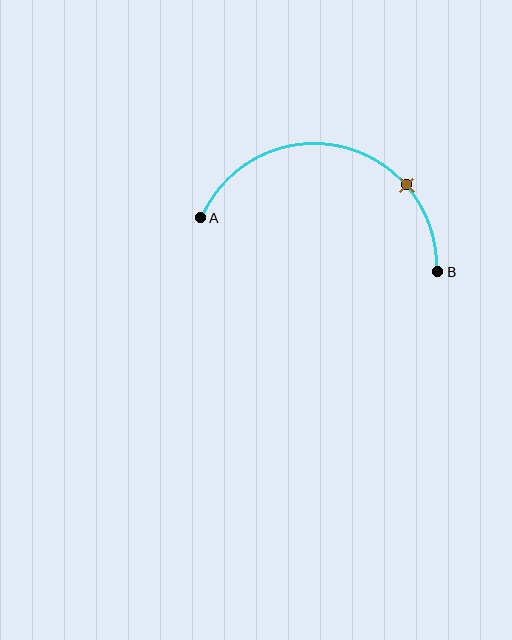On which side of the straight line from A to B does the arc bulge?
The arc bulges above the straight line connecting A and B.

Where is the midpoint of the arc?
The arc midpoint is the point on the curve farthest from the straight line joining A and B. It sits above that line.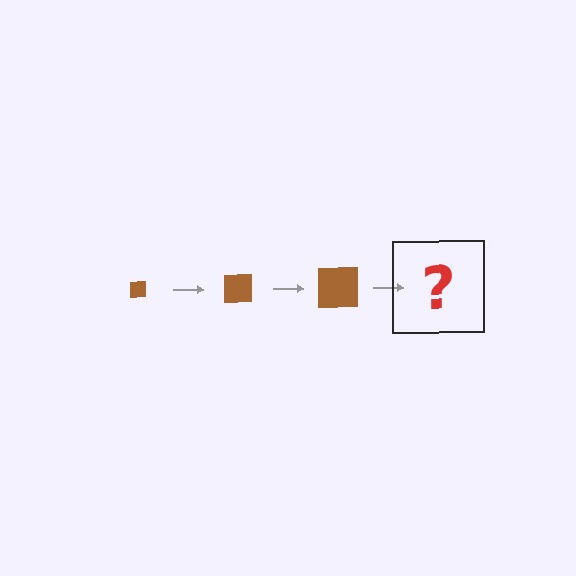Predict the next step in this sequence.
The next step is a brown square, larger than the previous one.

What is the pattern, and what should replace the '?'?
The pattern is that the square gets progressively larger each step. The '?' should be a brown square, larger than the previous one.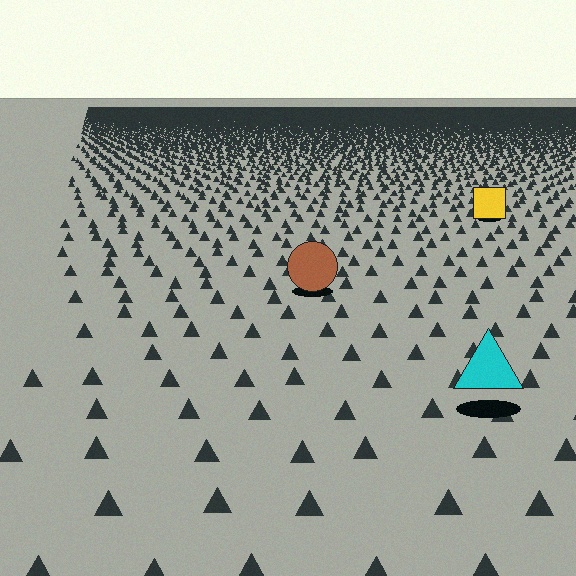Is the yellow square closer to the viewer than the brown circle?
No. The brown circle is closer — you can tell from the texture gradient: the ground texture is coarser near it.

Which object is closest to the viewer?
The cyan triangle is closest. The texture marks near it are larger and more spread out.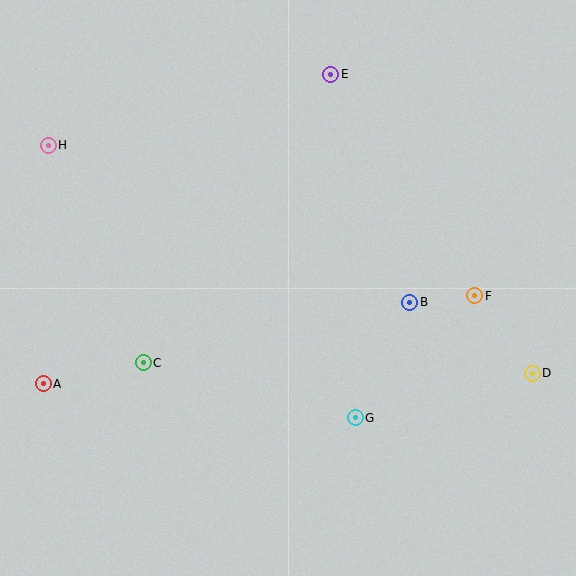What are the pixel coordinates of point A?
Point A is at (43, 384).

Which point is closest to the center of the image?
Point B at (410, 302) is closest to the center.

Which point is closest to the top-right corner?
Point E is closest to the top-right corner.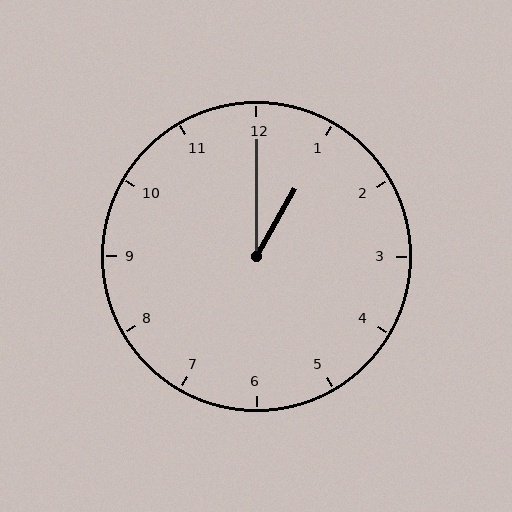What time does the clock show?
1:00.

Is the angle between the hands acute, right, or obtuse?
It is acute.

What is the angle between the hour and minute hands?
Approximately 30 degrees.